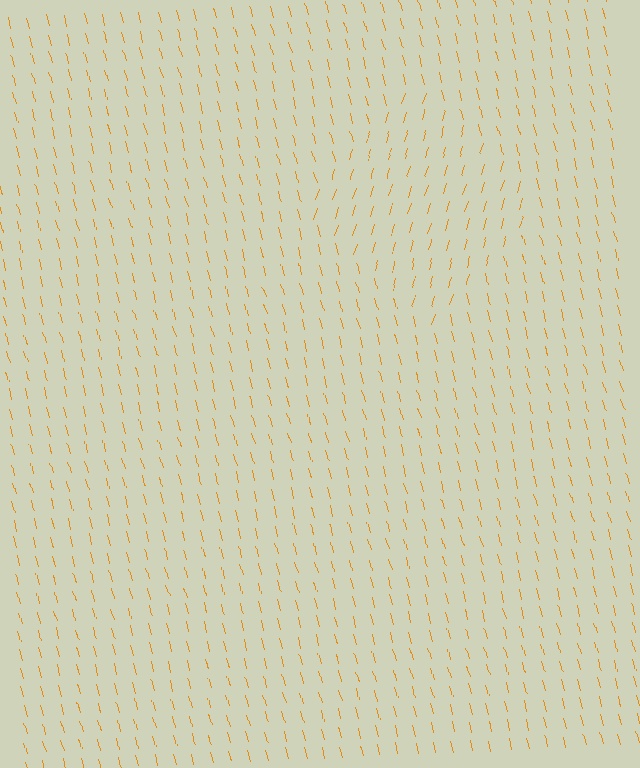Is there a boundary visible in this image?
Yes, there is a texture boundary formed by a change in line orientation.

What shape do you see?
I see a diamond.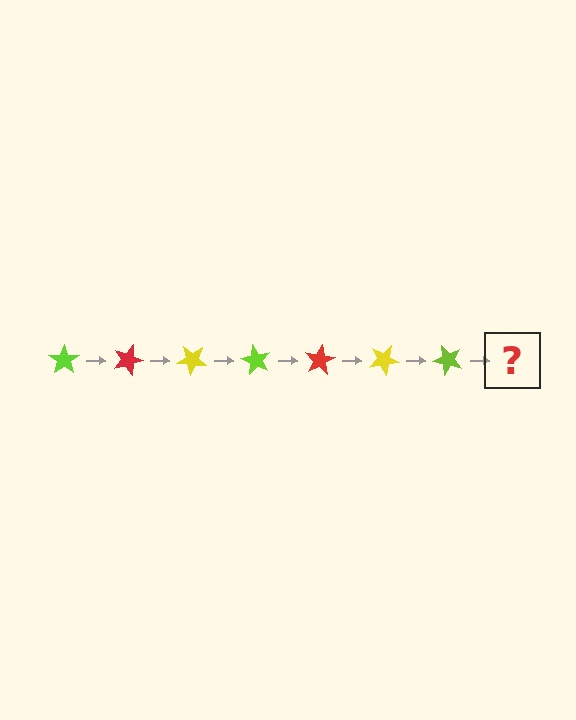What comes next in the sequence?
The next element should be a red star, rotated 140 degrees from the start.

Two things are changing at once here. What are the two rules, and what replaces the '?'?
The two rules are that it rotates 20 degrees each step and the color cycles through lime, red, and yellow. The '?' should be a red star, rotated 140 degrees from the start.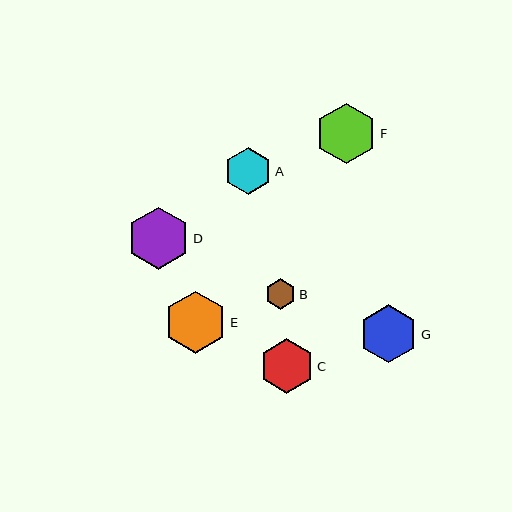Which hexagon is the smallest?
Hexagon B is the smallest with a size of approximately 31 pixels.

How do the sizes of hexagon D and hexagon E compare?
Hexagon D and hexagon E are approximately the same size.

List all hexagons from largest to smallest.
From largest to smallest: D, E, F, G, C, A, B.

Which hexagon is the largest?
Hexagon D is the largest with a size of approximately 62 pixels.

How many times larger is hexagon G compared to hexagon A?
Hexagon G is approximately 1.2 times the size of hexagon A.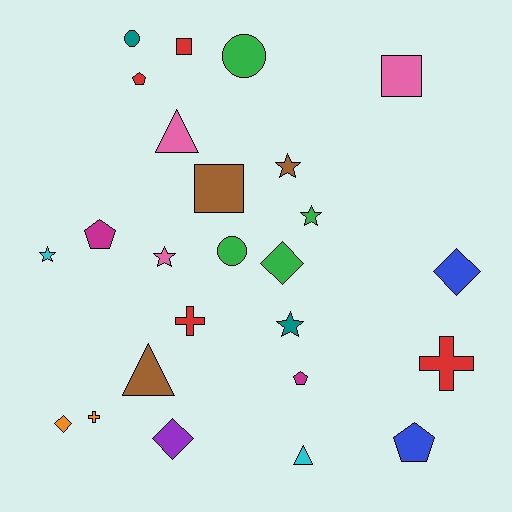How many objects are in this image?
There are 25 objects.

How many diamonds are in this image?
There are 4 diamonds.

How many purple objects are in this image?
There is 1 purple object.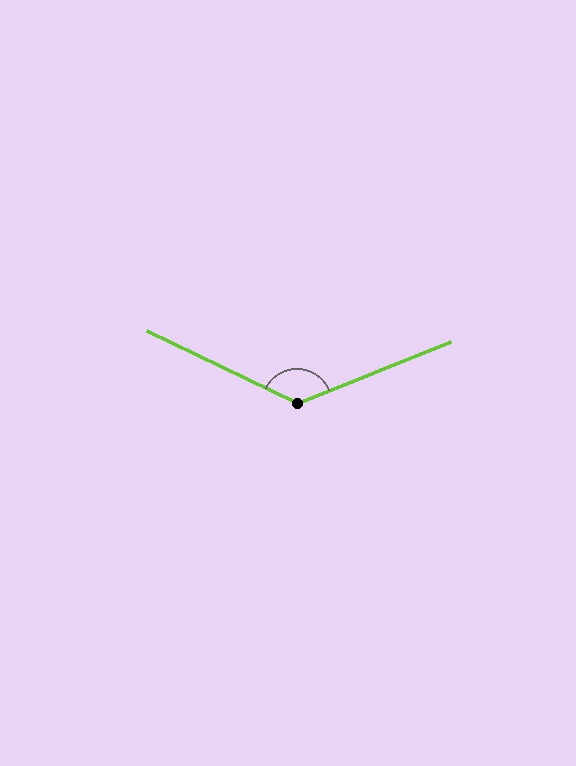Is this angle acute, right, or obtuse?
It is obtuse.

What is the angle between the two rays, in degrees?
Approximately 132 degrees.